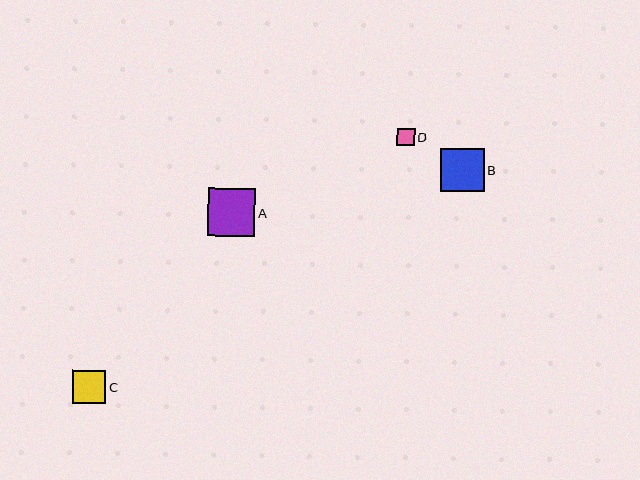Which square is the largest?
Square A is the largest with a size of approximately 47 pixels.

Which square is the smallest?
Square D is the smallest with a size of approximately 17 pixels.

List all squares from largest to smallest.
From largest to smallest: A, B, C, D.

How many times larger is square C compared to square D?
Square C is approximately 1.9 times the size of square D.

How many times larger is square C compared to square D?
Square C is approximately 1.9 times the size of square D.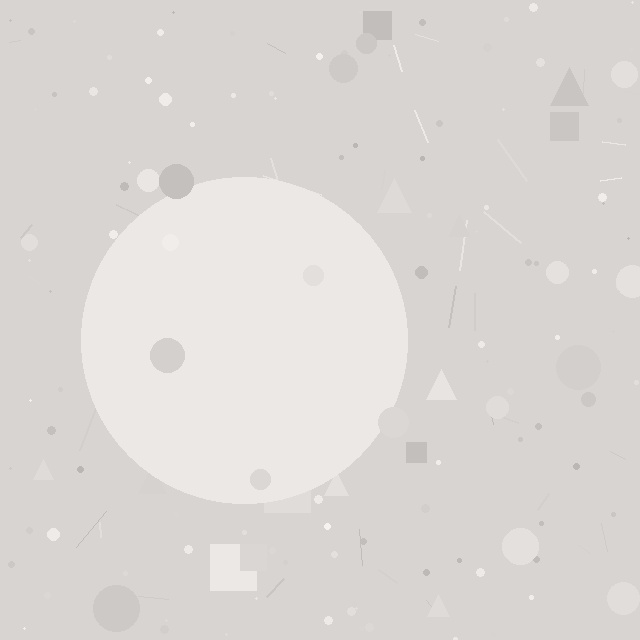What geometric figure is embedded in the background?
A circle is embedded in the background.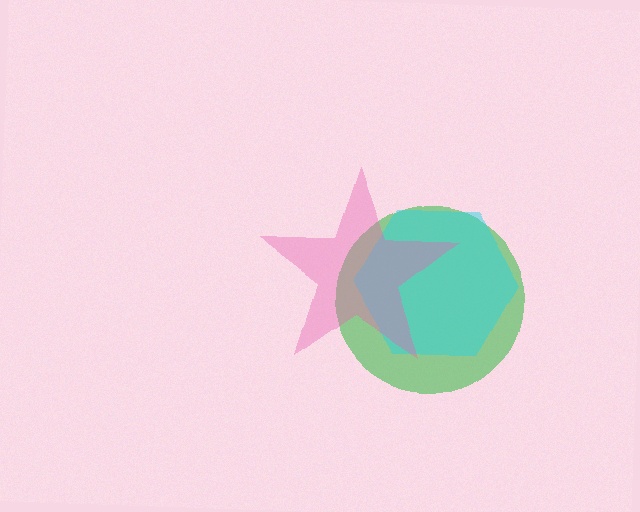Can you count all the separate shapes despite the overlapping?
Yes, there are 3 separate shapes.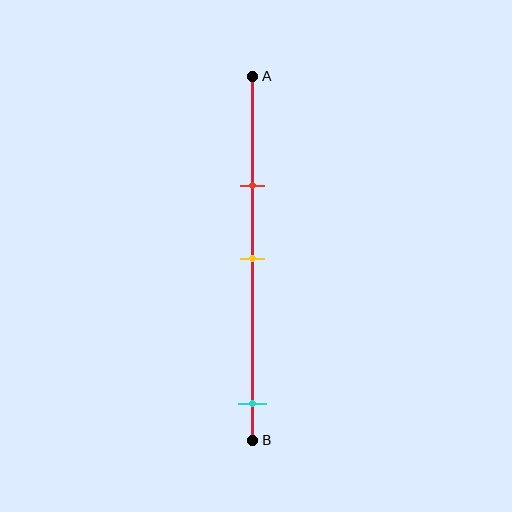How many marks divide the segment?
There are 3 marks dividing the segment.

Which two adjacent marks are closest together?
The red and yellow marks are the closest adjacent pair.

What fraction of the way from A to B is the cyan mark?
The cyan mark is approximately 90% (0.9) of the way from A to B.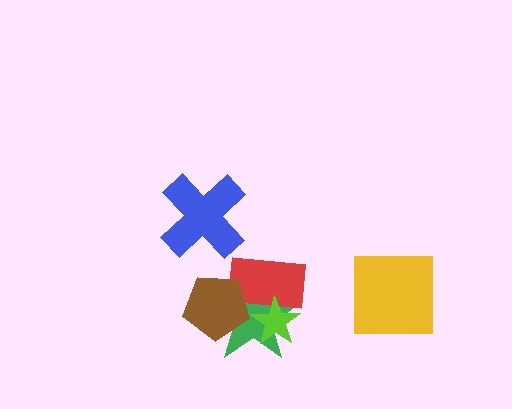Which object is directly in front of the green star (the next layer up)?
The red rectangle is directly in front of the green star.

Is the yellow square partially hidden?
No, no other shape covers it.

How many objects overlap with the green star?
3 objects overlap with the green star.